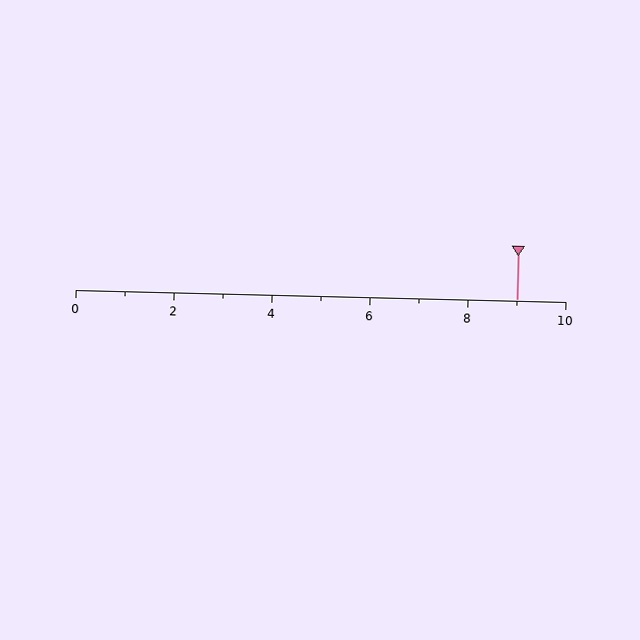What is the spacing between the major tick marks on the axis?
The major ticks are spaced 2 apart.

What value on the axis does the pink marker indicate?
The marker indicates approximately 9.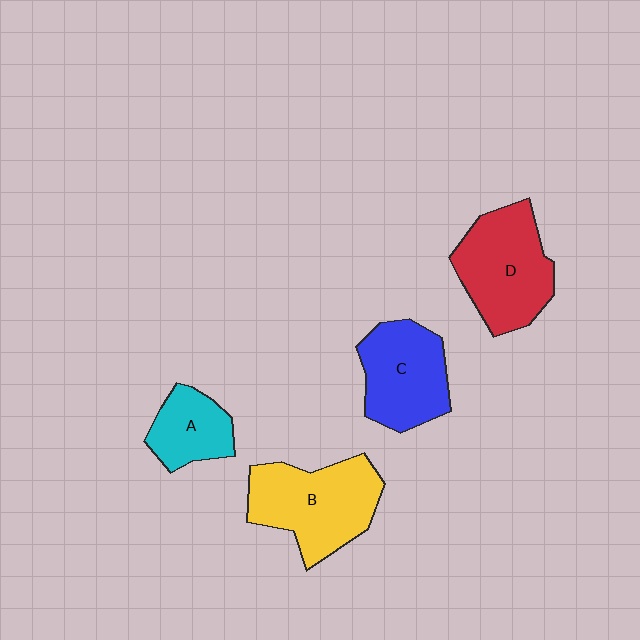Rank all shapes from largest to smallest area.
From largest to smallest: B (yellow), D (red), C (blue), A (cyan).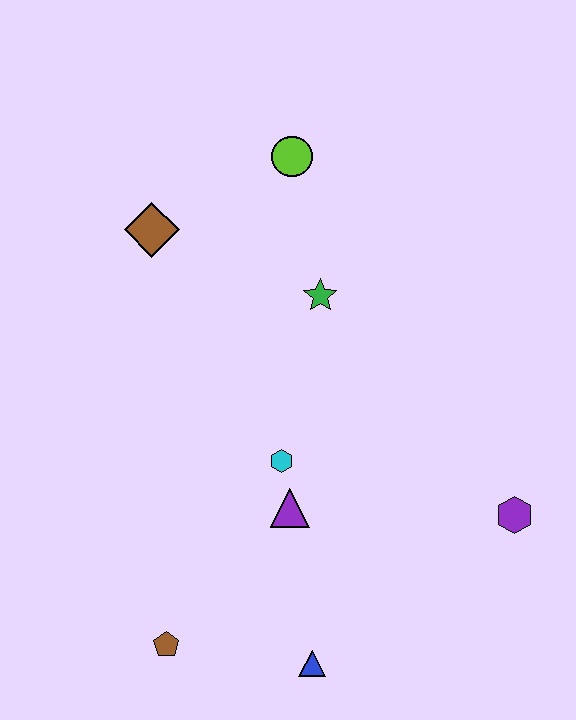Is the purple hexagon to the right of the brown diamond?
Yes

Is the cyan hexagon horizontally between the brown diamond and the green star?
Yes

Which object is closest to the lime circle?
The green star is closest to the lime circle.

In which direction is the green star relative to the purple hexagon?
The green star is above the purple hexagon.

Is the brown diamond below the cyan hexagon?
No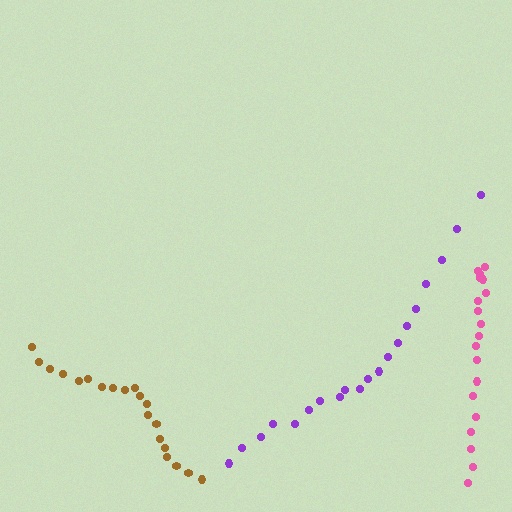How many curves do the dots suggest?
There are 3 distinct paths.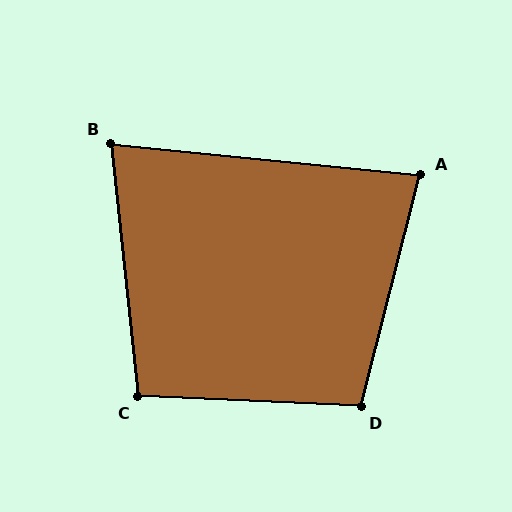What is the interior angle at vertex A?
Approximately 81 degrees (acute).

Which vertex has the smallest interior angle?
B, at approximately 78 degrees.